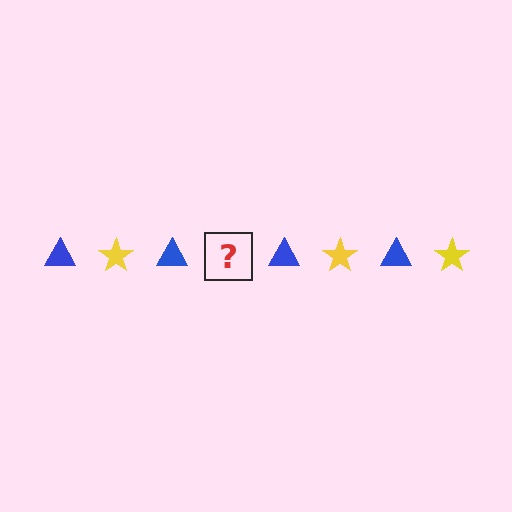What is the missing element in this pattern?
The missing element is a yellow star.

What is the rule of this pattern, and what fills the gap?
The rule is that the pattern alternates between blue triangle and yellow star. The gap should be filled with a yellow star.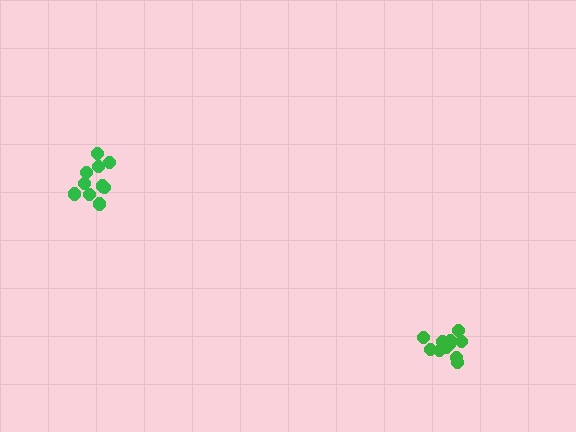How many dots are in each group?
Group 1: 12 dots, Group 2: 11 dots (23 total).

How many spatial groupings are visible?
There are 2 spatial groupings.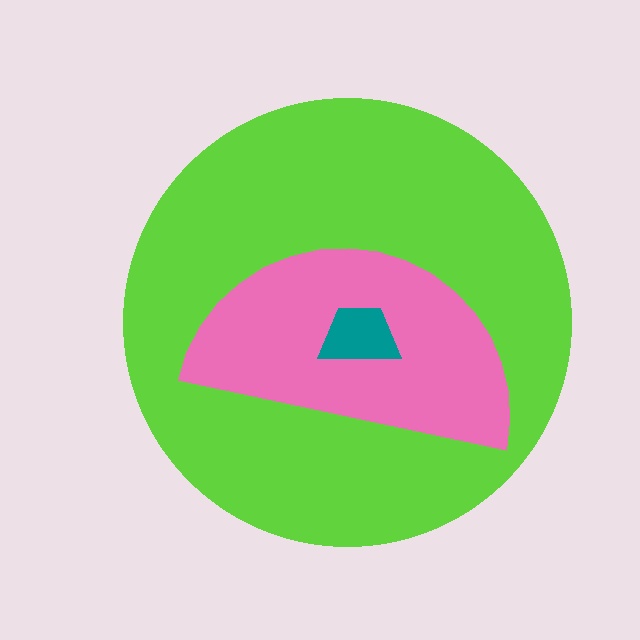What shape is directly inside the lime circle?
The pink semicircle.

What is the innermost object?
The teal trapezoid.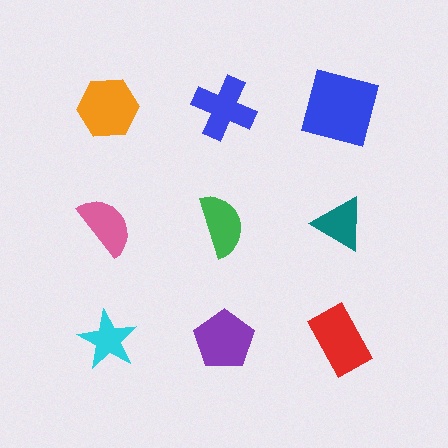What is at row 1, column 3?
A blue square.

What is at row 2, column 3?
A teal triangle.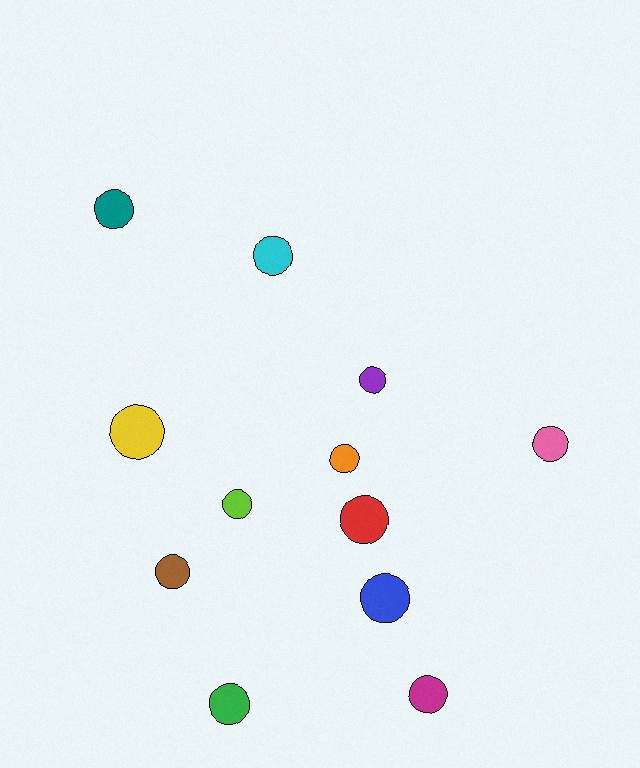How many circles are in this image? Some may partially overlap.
There are 12 circles.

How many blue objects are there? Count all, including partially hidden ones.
There is 1 blue object.